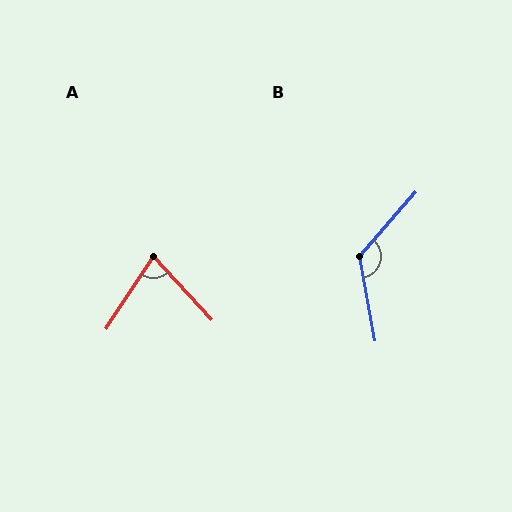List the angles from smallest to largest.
A (76°), B (128°).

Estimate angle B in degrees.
Approximately 128 degrees.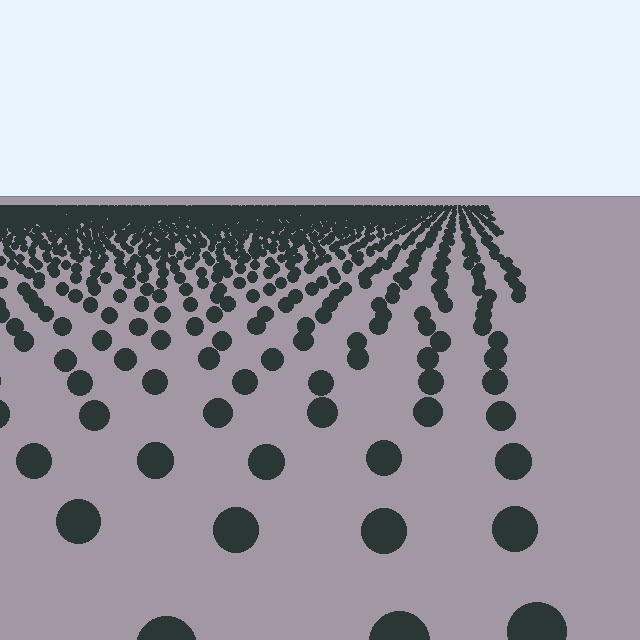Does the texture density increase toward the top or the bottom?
Density increases toward the top.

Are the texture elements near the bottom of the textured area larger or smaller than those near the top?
Larger. Near the bottom, elements are closer to the viewer and appear at a bigger on-screen size.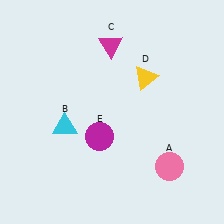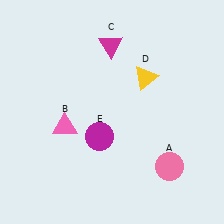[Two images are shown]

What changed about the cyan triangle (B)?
In Image 1, B is cyan. In Image 2, it changed to pink.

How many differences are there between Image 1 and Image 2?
There is 1 difference between the two images.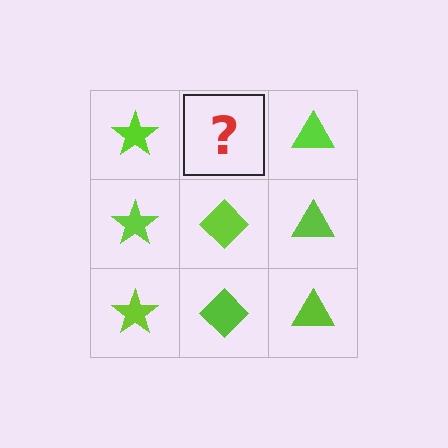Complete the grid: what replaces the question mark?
The question mark should be replaced with a lime diamond.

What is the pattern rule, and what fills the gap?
The rule is that each column has a consistent shape. The gap should be filled with a lime diamond.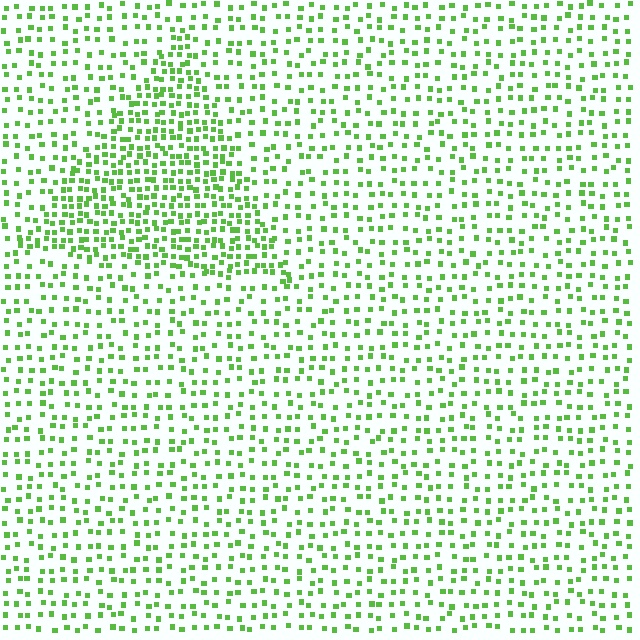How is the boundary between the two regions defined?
The boundary is defined by a change in element density (approximately 2.0x ratio). All elements are the same color, size, and shape.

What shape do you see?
I see a triangle.